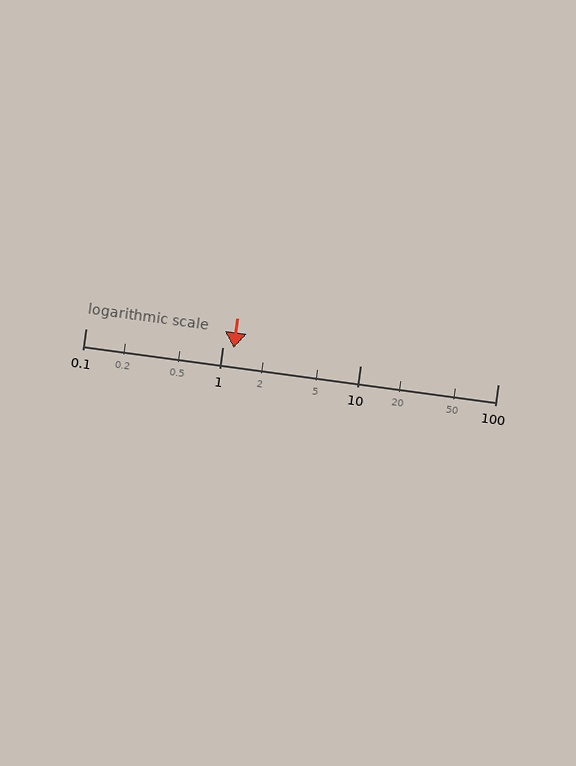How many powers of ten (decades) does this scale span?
The scale spans 3 decades, from 0.1 to 100.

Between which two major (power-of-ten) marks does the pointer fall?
The pointer is between 1 and 10.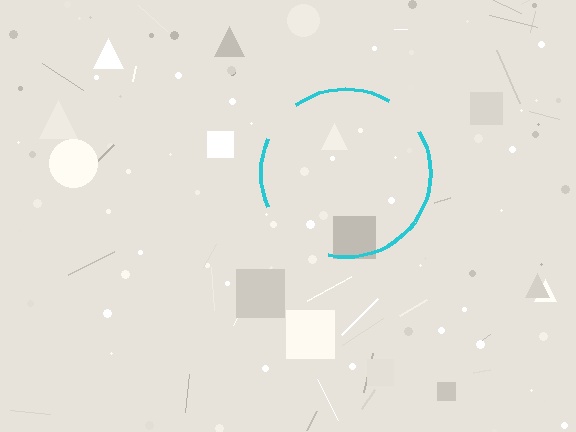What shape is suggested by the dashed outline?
The dashed outline suggests a circle.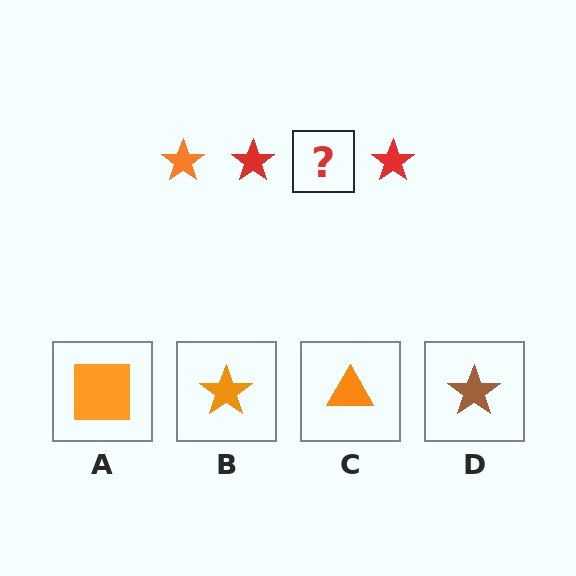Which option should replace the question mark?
Option B.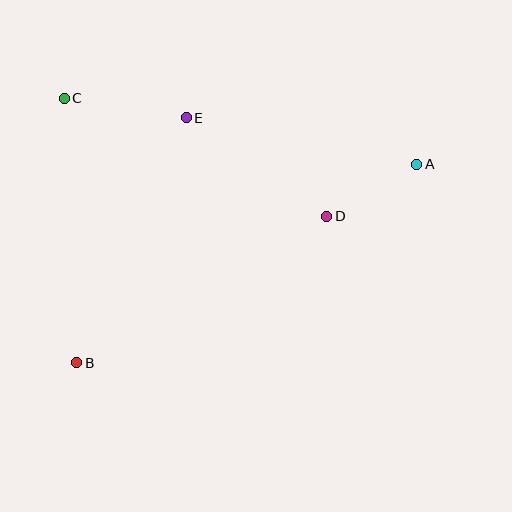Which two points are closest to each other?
Points A and D are closest to each other.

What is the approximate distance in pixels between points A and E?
The distance between A and E is approximately 235 pixels.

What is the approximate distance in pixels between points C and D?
The distance between C and D is approximately 288 pixels.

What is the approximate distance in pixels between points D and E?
The distance between D and E is approximately 172 pixels.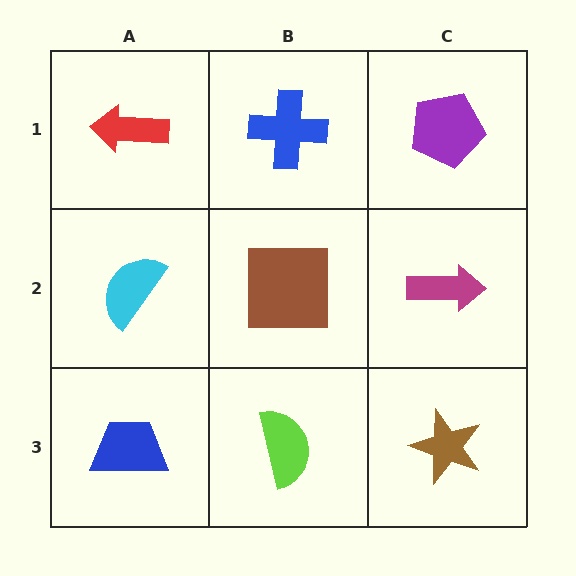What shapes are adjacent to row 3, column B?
A brown square (row 2, column B), a blue trapezoid (row 3, column A), a brown star (row 3, column C).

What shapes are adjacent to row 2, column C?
A purple pentagon (row 1, column C), a brown star (row 3, column C), a brown square (row 2, column B).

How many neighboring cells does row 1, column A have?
2.